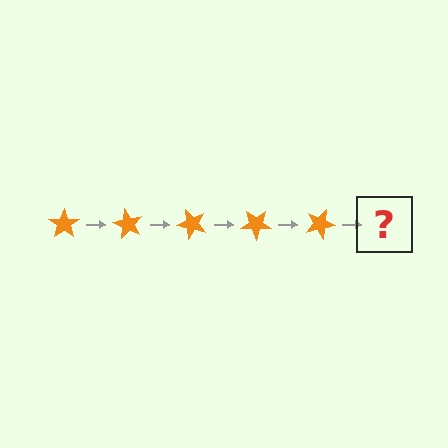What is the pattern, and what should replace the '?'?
The pattern is that the star rotates 60 degrees each step. The '?' should be an orange star rotated 300 degrees.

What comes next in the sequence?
The next element should be an orange star rotated 300 degrees.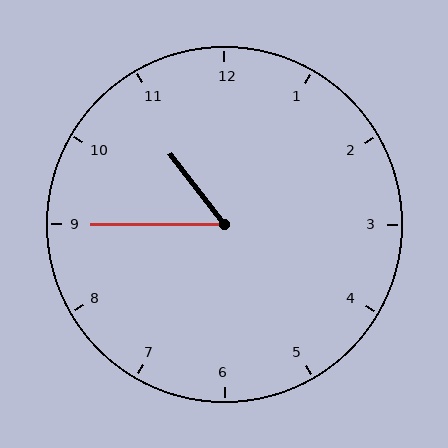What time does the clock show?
10:45.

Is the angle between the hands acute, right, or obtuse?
It is acute.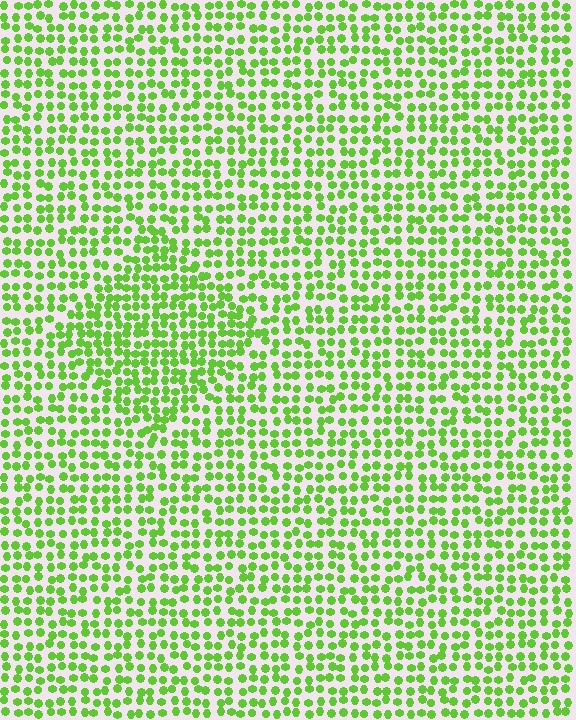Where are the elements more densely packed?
The elements are more densely packed inside the diamond boundary.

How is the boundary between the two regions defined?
The boundary is defined by a change in element density (approximately 1.4x ratio). All elements are the same color, size, and shape.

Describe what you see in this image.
The image contains small lime elements arranged at two different densities. A diamond-shaped region is visible where the elements are more densely packed than the surrounding area.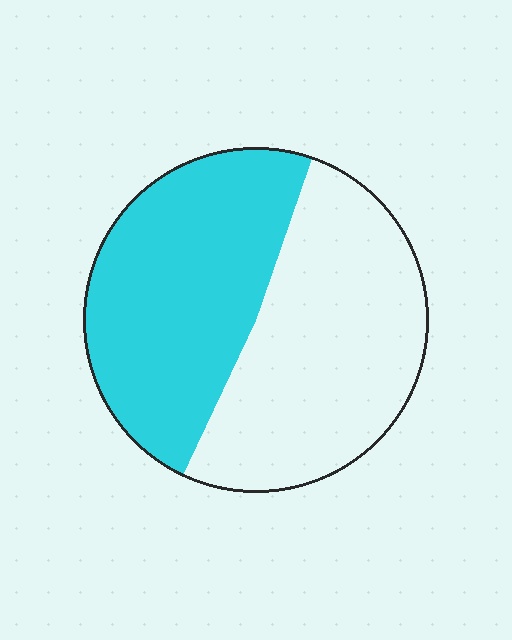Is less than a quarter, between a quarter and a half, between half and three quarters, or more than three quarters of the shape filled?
Between a quarter and a half.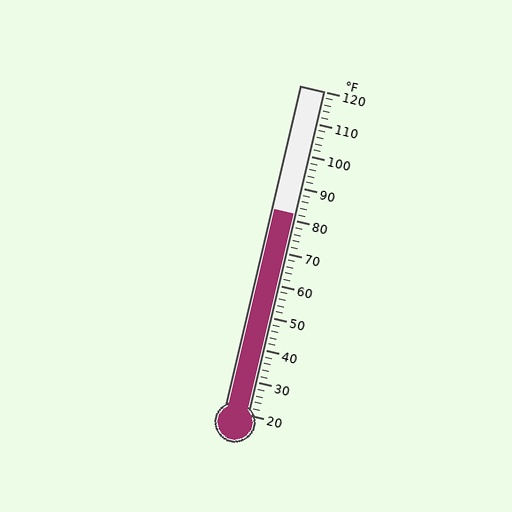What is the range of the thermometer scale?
The thermometer scale ranges from 20°F to 120°F.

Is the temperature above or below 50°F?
The temperature is above 50°F.